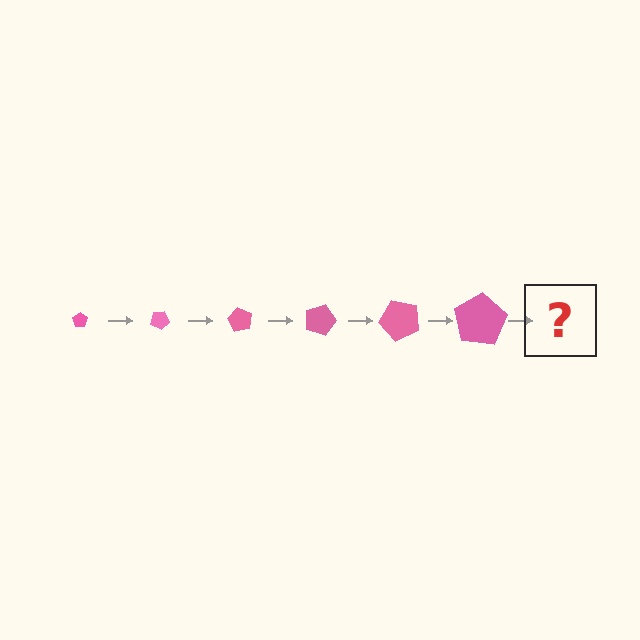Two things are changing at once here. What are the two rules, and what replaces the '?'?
The two rules are that the pentagon grows larger each step and it rotates 30 degrees each step. The '?' should be a pentagon, larger than the previous one and rotated 180 degrees from the start.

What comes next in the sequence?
The next element should be a pentagon, larger than the previous one and rotated 180 degrees from the start.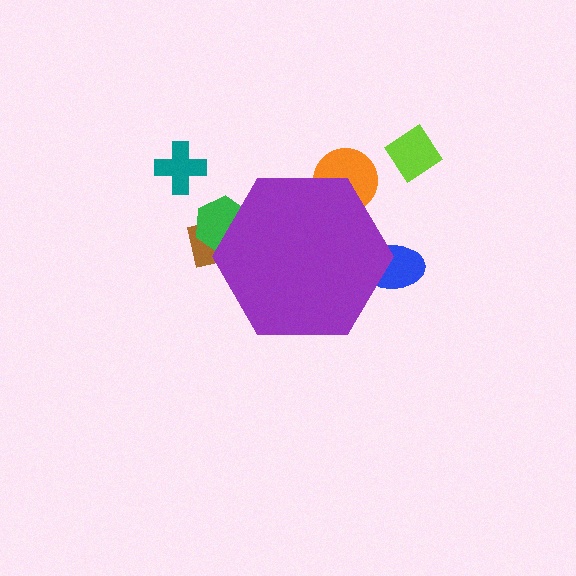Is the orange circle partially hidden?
Yes, the orange circle is partially hidden behind the purple hexagon.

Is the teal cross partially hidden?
No, the teal cross is fully visible.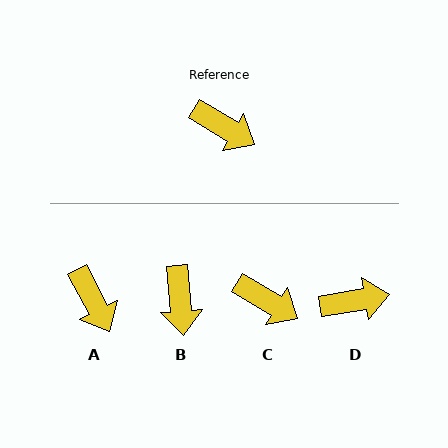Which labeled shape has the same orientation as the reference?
C.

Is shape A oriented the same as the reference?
No, it is off by about 32 degrees.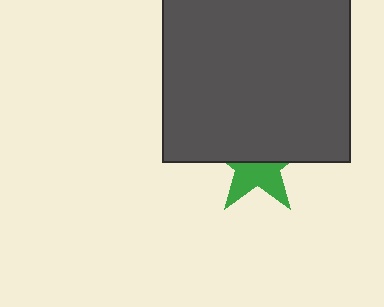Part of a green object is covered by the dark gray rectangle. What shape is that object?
It is a star.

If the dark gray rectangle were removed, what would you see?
You would see the complete green star.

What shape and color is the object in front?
The object in front is a dark gray rectangle.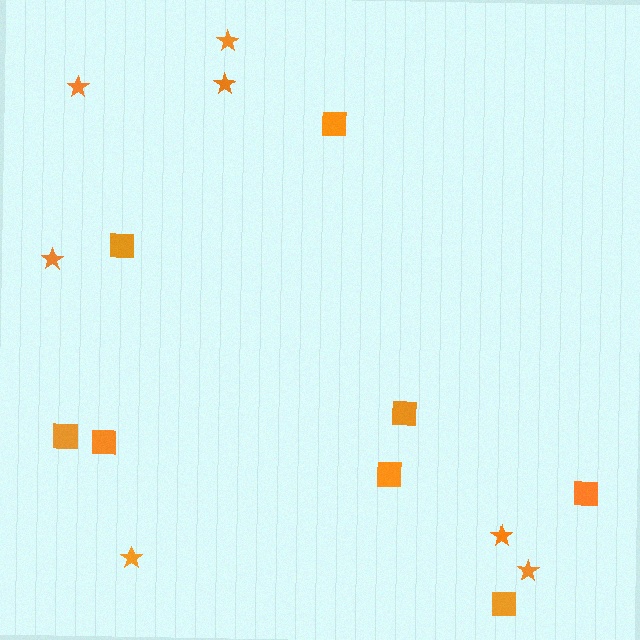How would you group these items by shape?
There are 2 groups: one group of stars (7) and one group of squares (8).